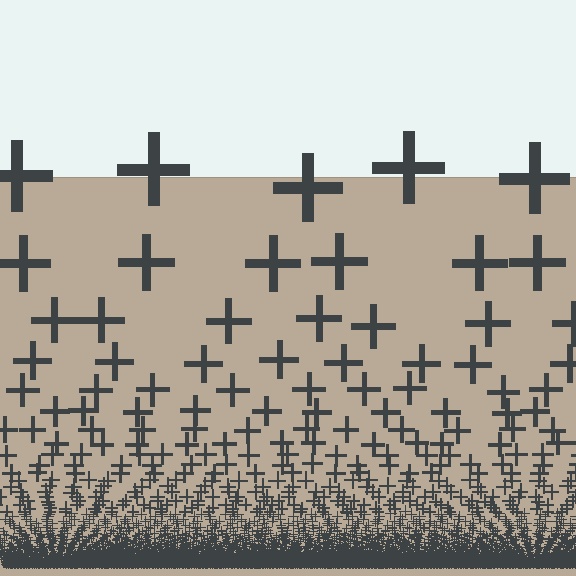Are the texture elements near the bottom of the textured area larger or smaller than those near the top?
Smaller. The gradient is inverted — elements near the bottom are smaller and denser.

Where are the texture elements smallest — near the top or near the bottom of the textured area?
Near the bottom.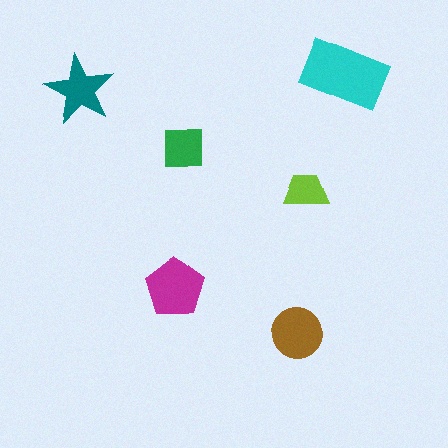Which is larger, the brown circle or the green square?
The brown circle.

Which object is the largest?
The cyan rectangle.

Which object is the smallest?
The lime trapezoid.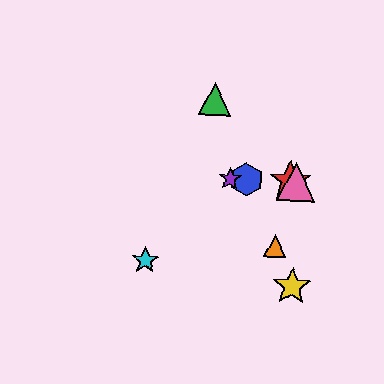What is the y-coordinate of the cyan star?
The cyan star is at y≈260.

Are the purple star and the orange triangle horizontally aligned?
No, the purple star is at y≈179 and the orange triangle is at y≈246.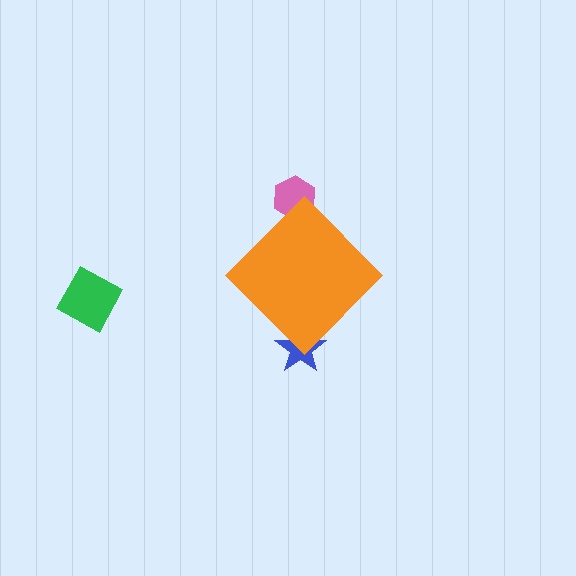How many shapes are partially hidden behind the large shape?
2 shapes are partially hidden.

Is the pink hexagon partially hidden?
Yes, the pink hexagon is partially hidden behind the orange diamond.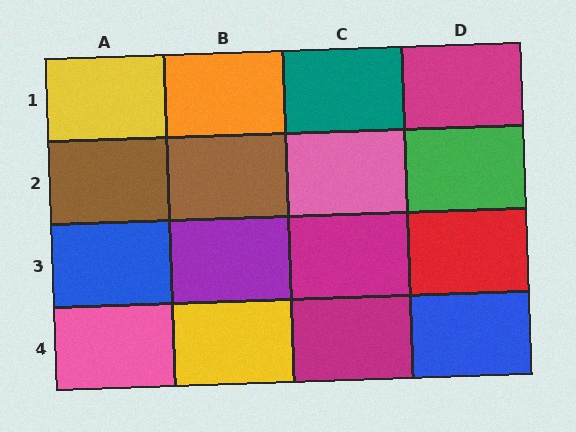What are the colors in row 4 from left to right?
Pink, yellow, magenta, blue.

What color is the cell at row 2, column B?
Brown.